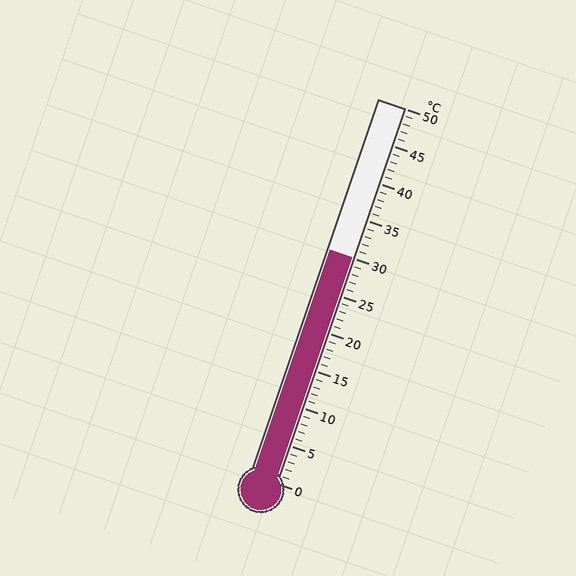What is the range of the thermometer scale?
The thermometer scale ranges from 0°C to 50°C.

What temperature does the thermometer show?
The thermometer shows approximately 30°C.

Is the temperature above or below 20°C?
The temperature is above 20°C.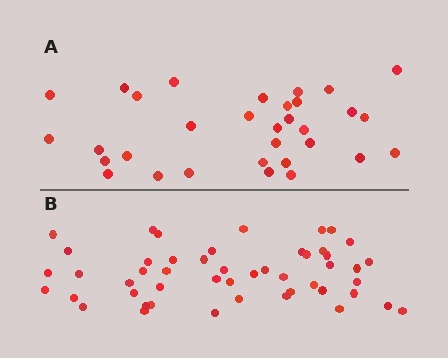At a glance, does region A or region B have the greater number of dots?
Region B (the bottom region) has more dots.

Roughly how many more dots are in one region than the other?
Region B has approximately 15 more dots than region A.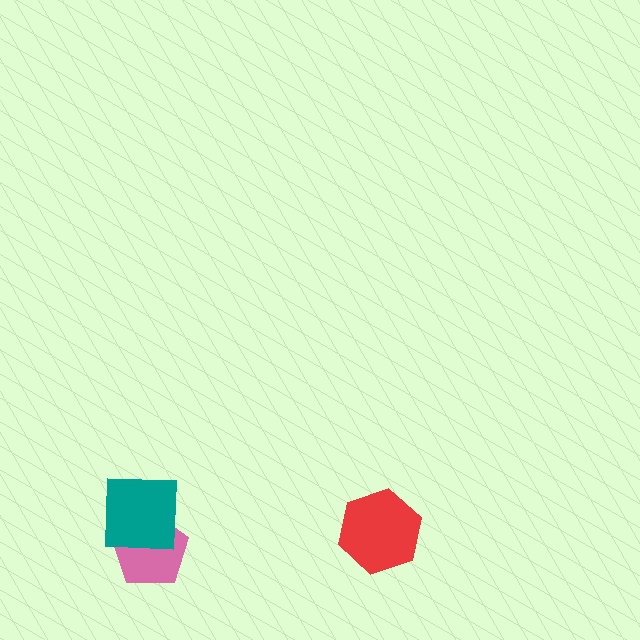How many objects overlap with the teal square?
1 object overlaps with the teal square.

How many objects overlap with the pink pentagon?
1 object overlaps with the pink pentagon.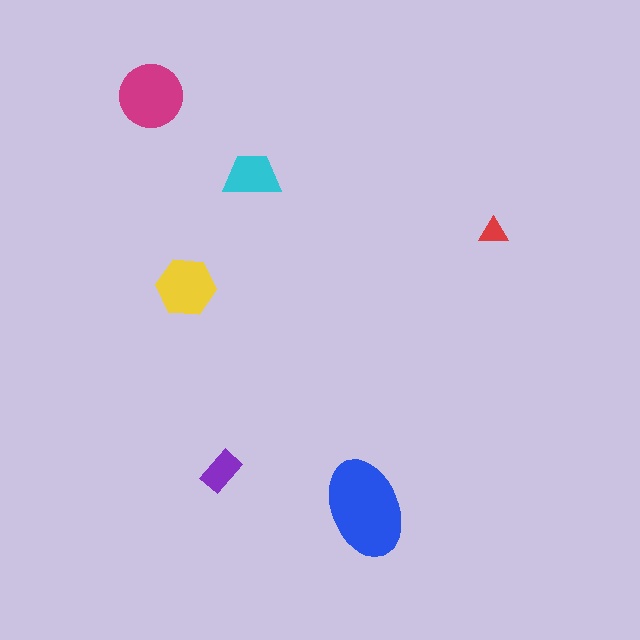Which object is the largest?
The blue ellipse.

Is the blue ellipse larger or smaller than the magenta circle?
Larger.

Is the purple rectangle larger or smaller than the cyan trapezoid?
Smaller.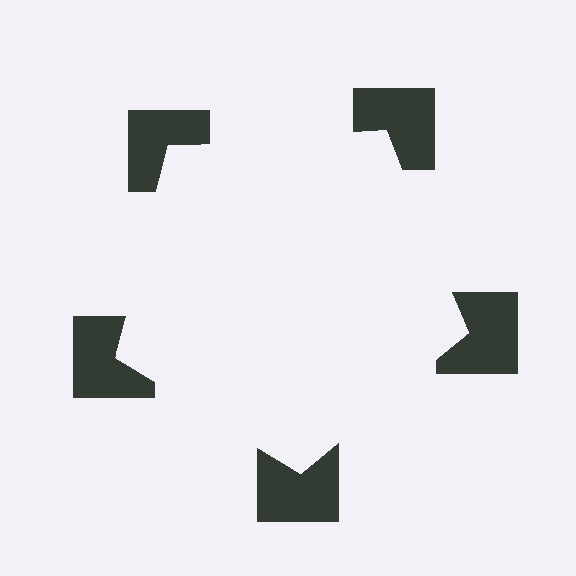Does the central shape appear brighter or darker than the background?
It typically appears slightly brighter than the background, even though no actual brightness change is drawn.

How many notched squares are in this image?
There are 5 — one at each vertex of the illusory pentagon.